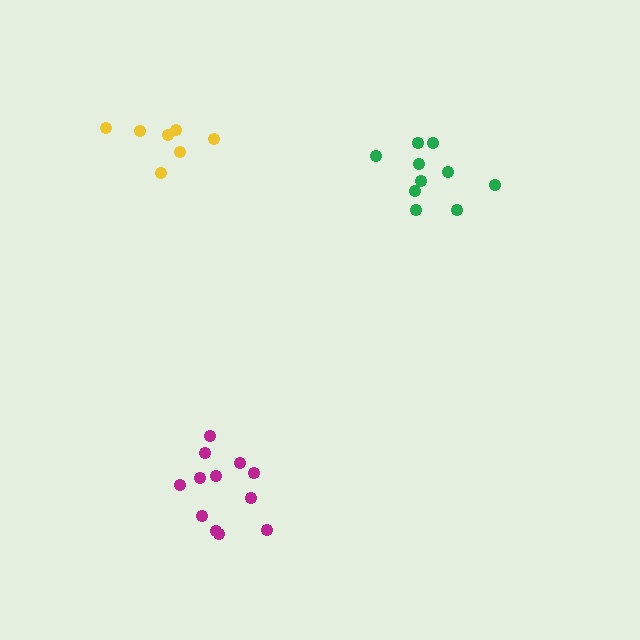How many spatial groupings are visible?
There are 3 spatial groupings.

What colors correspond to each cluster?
The clusters are colored: green, magenta, yellow.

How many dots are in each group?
Group 1: 10 dots, Group 2: 12 dots, Group 3: 7 dots (29 total).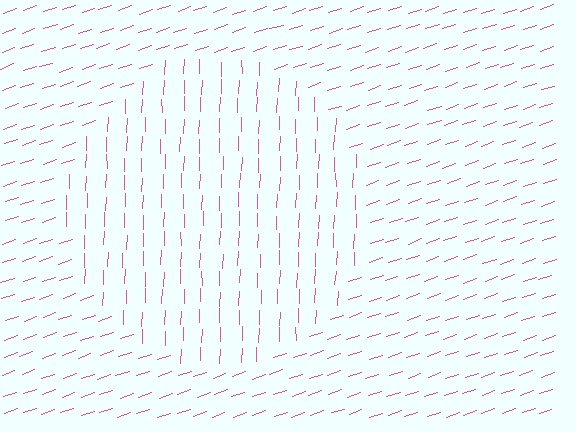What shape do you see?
I see a circle.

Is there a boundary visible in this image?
Yes, there is a texture boundary formed by a change in line orientation.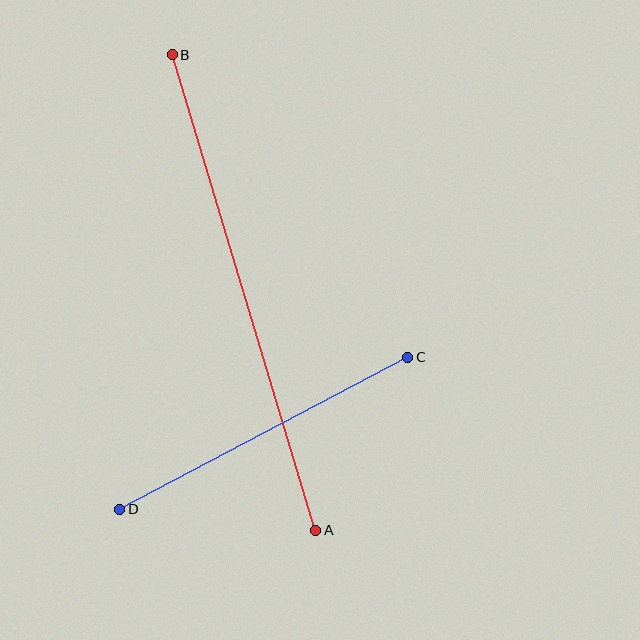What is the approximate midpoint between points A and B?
The midpoint is at approximately (244, 293) pixels.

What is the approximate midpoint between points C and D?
The midpoint is at approximately (264, 433) pixels.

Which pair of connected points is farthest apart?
Points A and B are farthest apart.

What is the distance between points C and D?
The distance is approximately 326 pixels.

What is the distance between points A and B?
The distance is approximately 497 pixels.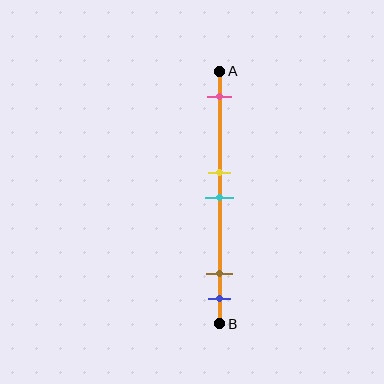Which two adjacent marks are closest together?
The yellow and cyan marks are the closest adjacent pair.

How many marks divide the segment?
There are 5 marks dividing the segment.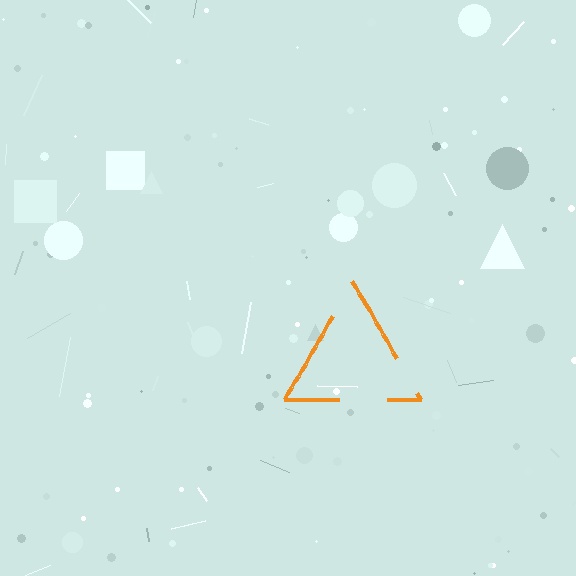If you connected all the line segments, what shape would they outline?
They would outline a triangle.